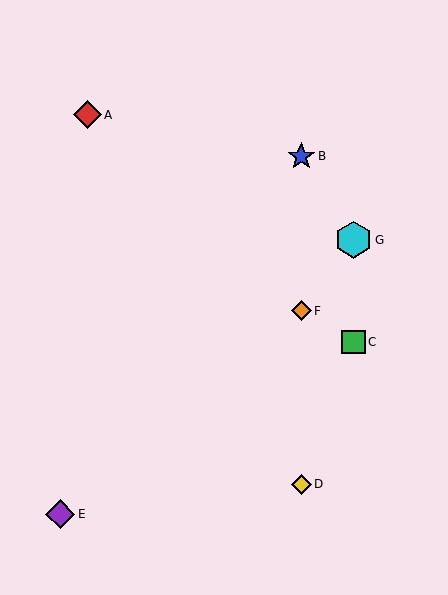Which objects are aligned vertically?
Objects B, D, F are aligned vertically.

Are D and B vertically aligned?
Yes, both are at x≈301.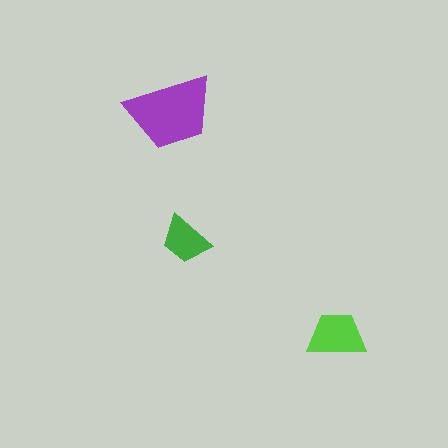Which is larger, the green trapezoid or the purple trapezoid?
The purple one.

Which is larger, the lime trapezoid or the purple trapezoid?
The purple one.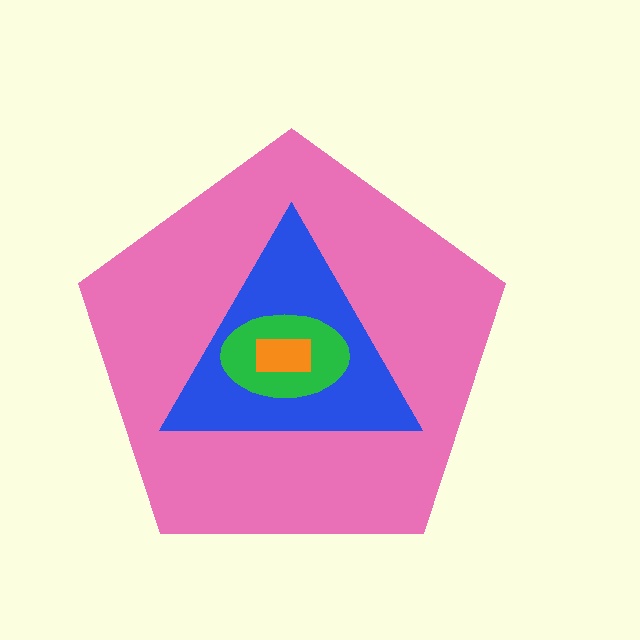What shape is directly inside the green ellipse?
The orange rectangle.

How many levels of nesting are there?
4.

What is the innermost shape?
The orange rectangle.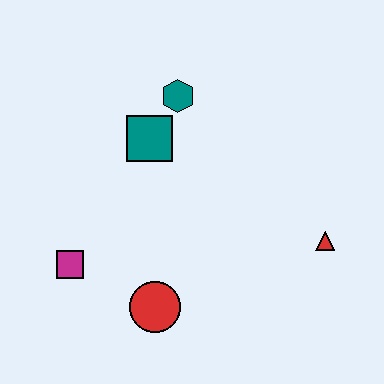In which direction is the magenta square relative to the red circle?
The magenta square is to the left of the red circle.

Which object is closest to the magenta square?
The red circle is closest to the magenta square.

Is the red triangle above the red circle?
Yes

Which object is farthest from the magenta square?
The red triangle is farthest from the magenta square.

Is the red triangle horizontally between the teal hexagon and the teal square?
No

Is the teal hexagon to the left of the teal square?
No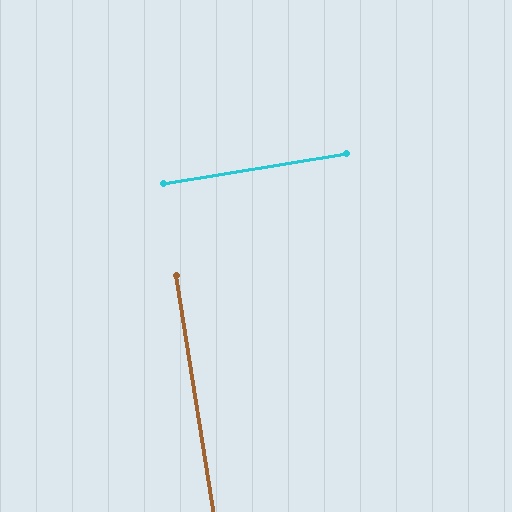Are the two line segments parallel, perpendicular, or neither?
Perpendicular — they meet at approximately 90°.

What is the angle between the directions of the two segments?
Approximately 90 degrees.